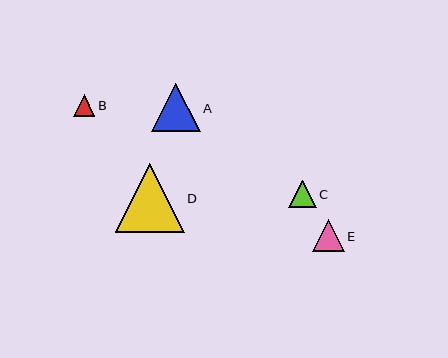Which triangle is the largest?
Triangle D is the largest with a size of approximately 69 pixels.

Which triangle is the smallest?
Triangle B is the smallest with a size of approximately 21 pixels.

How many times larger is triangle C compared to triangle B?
Triangle C is approximately 1.3 times the size of triangle B.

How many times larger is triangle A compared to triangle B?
Triangle A is approximately 2.3 times the size of triangle B.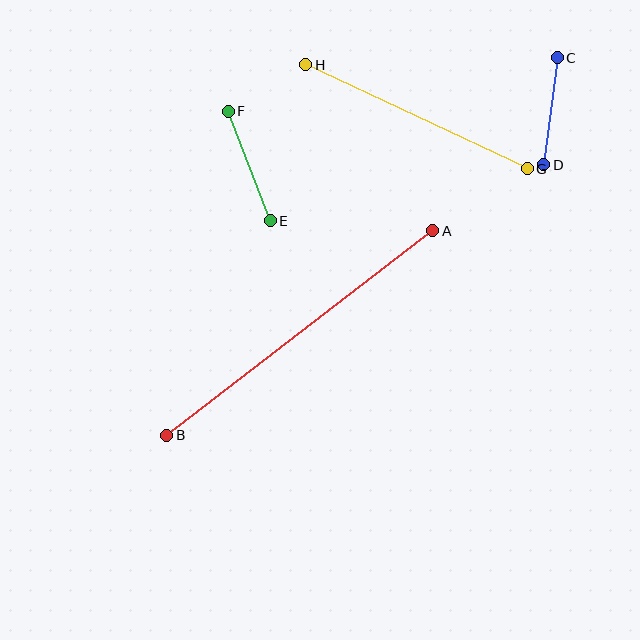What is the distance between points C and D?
The distance is approximately 108 pixels.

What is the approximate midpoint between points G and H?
The midpoint is at approximately (416, 117) pixels.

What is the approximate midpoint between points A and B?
The midpoint is at approximately (300, 333) pixels.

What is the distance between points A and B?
The distance is approximately 336 pixels.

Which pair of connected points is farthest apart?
Points A and B are farthest apart.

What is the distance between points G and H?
The distance is approximately 245 pixels.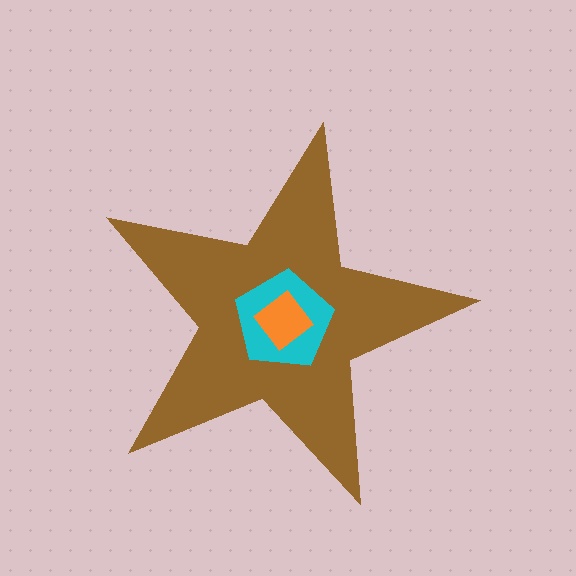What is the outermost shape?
The brown star.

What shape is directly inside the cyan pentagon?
The orange diamond.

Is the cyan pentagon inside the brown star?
Yes.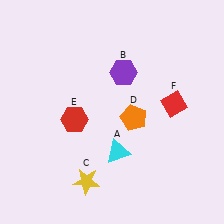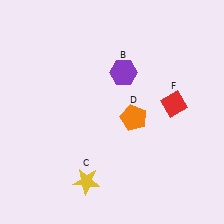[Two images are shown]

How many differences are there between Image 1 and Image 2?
There are 2 differences between the two images.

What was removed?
The cyan triangle (A), the red hexagon (E) were removed in Image 2.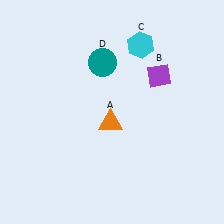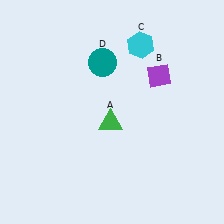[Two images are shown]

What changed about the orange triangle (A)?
In Image 1, A is orange. In Image 2, it changed to green.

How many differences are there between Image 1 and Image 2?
There is 1 difference between the two images.